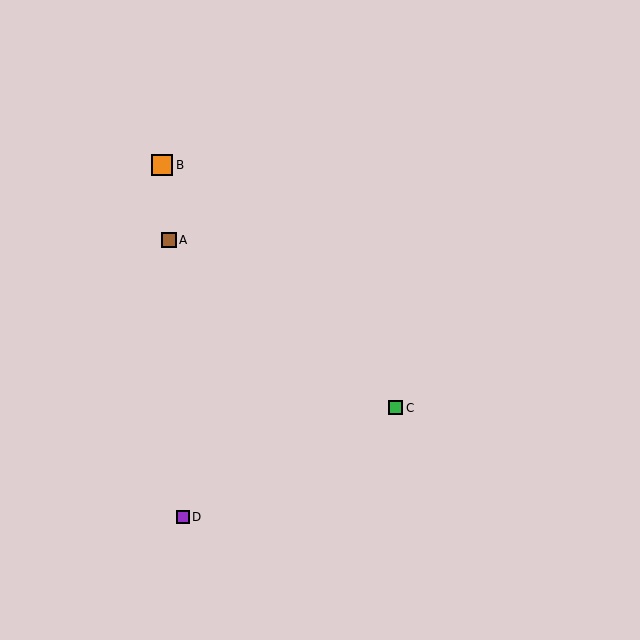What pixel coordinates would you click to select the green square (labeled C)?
Click at (396, 408) to select the green square C.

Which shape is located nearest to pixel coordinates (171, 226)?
The brown square (labeled A) at (169, 240) is nearest to that location.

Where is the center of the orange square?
The center of the orange square is at (162, 165).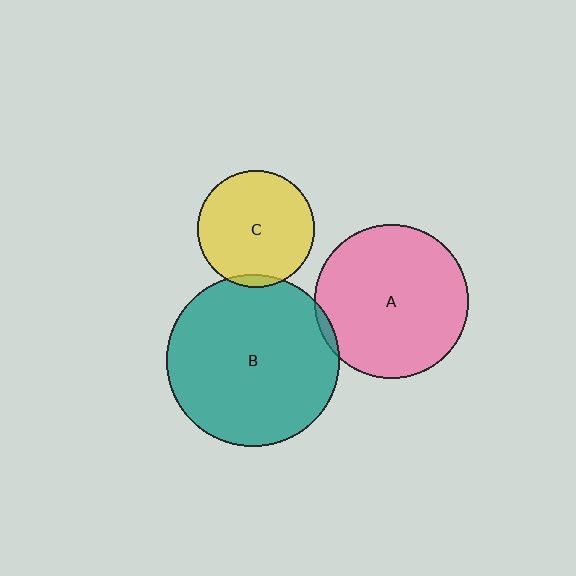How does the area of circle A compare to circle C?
Approximately 1.7 times.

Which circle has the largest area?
Circle B (teal).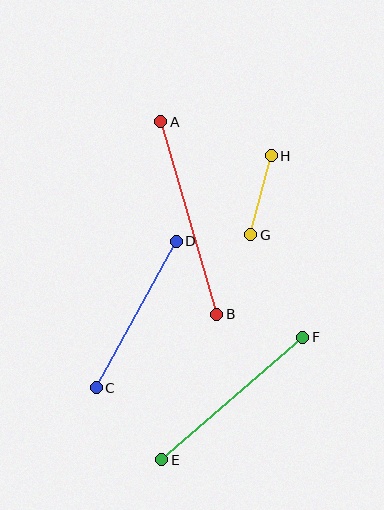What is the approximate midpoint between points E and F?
The midpoint is at approximately (232, 398) pixels.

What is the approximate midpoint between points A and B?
The midpoint is at approximately (189, 218) pixels.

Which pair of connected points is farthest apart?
Points A and B are farthest apart.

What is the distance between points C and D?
The distance is approximately 167 pixels.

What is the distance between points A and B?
The distance is approximately 201 pixels.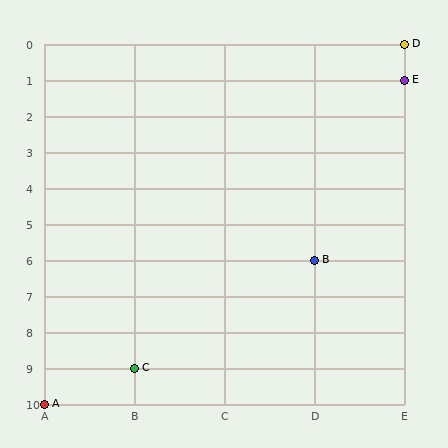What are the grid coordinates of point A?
Point A is at grid coordinates (A, 10).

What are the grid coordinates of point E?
Point E is at grid coordinates (E, 1).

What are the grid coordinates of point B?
Point B is at grid coordinates (D, 6).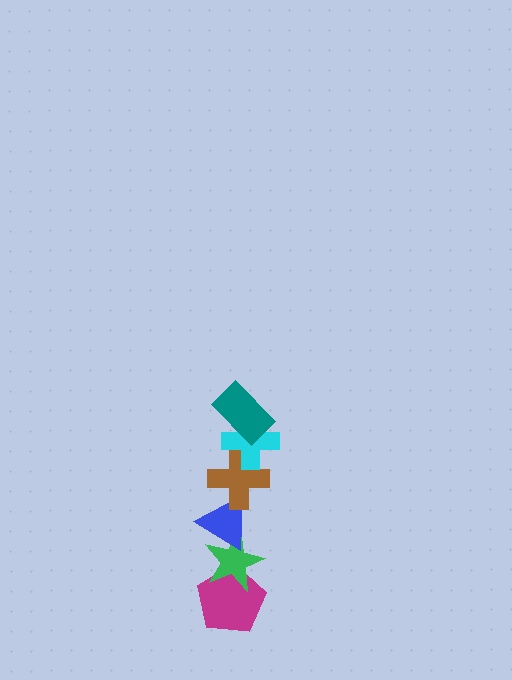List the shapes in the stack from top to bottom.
From top to bottom: the teal rectangle, the cyan cross, the brown cross, the blue triangle, the green star, the magenta pentagon.